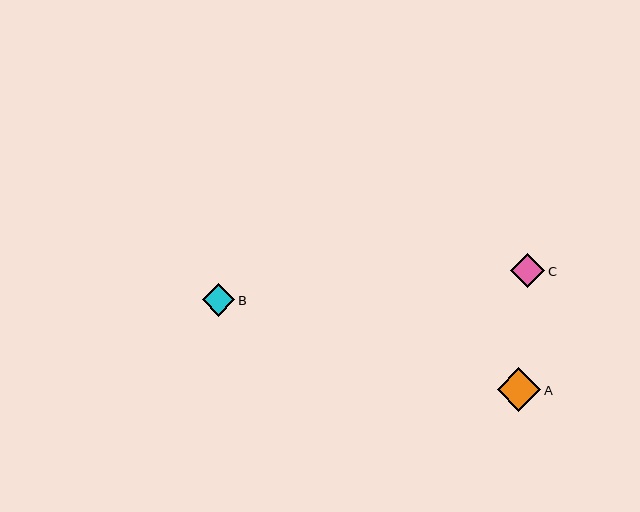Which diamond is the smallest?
Diamond B is the smallest with a size of approximately 33 pixels.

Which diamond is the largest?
Diamond A is the largest with a size of approximately 44 pixels.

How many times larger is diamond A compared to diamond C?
Diamond A is approximately 1.3 times the size of diamond C.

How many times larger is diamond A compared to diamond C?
Diamond A is approximately 1.3 times the size of diamond C.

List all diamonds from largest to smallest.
From largest to smallest: A, C, B.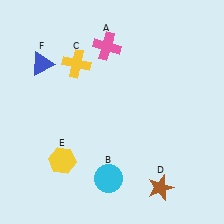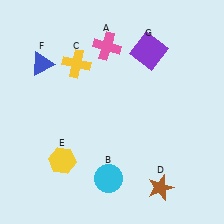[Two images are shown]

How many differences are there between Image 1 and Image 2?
There is 1 difference between the two images.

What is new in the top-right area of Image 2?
A purple square (G) was added in the top-right area of Image 2.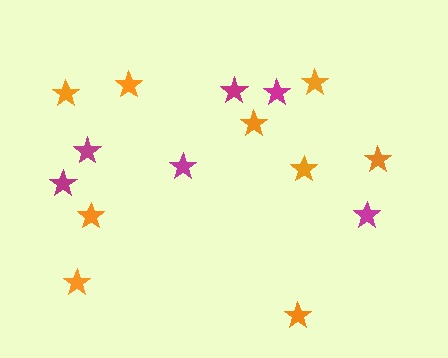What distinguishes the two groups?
There are 2 groups: one group of orange stars (9) and one group of magenta stars (6).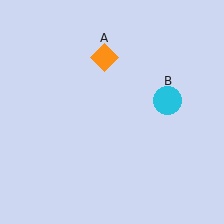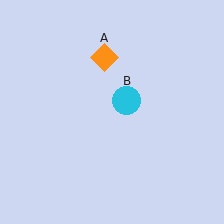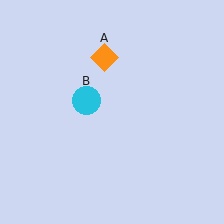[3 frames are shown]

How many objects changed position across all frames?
1 object changed position: cyan circle (object B).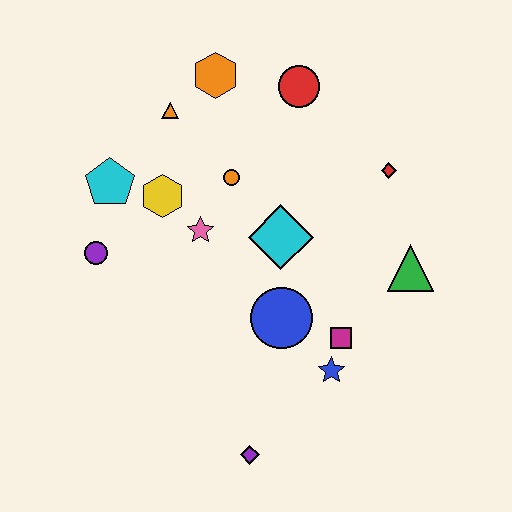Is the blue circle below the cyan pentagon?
Yes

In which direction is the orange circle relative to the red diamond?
The orange circle is to the left of the red diamond.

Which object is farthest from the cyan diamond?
The purple diamond is farthest from the cyan diamond.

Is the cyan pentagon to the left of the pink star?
Yes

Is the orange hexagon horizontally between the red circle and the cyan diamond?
No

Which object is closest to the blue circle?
The magenta square is closest to the blue circle.